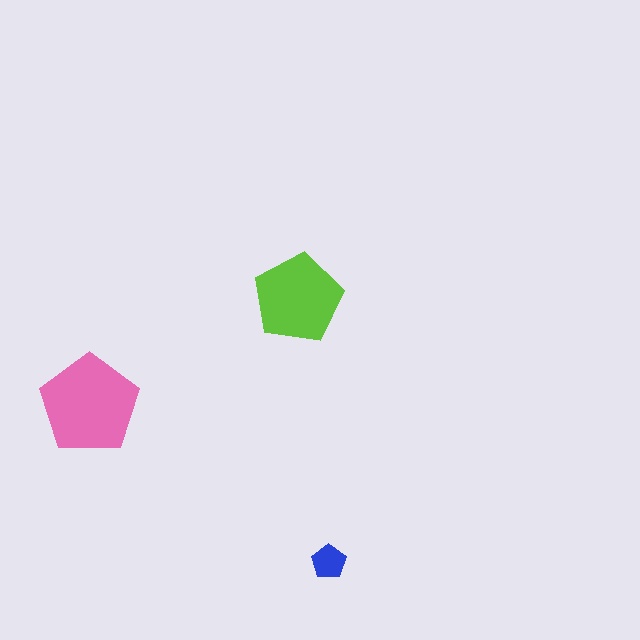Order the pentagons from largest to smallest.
the pink one, the lime one, the blue one.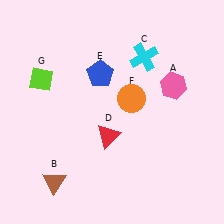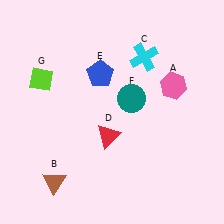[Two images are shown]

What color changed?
The circle (F) changed from orange in Image 1 to teal in Image 2.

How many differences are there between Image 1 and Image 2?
There is 1 difference between the two images.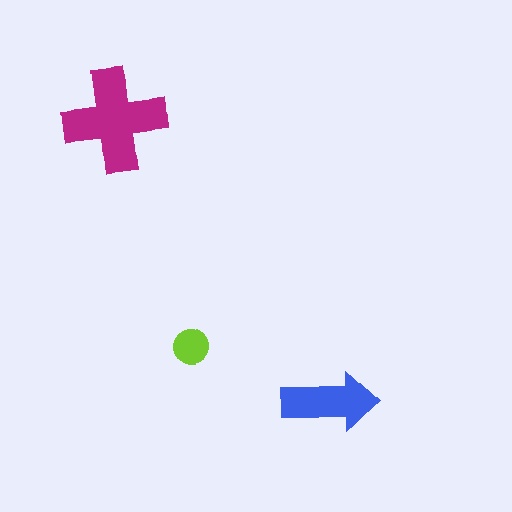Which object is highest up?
The magenta cross is topmost.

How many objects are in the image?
There are 3 objects in the image.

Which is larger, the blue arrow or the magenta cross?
The magenta cross.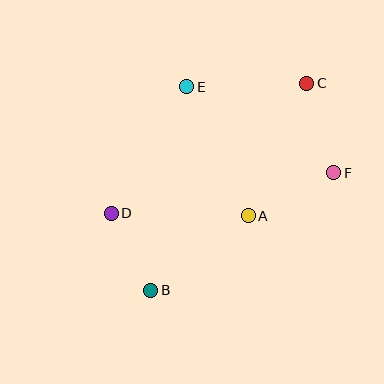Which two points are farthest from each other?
Points B and C are farthest from each other.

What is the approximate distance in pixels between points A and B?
The distance between A and B is approximately 123 pixels.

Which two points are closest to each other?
Points B and D are closest to each other.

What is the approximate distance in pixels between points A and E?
The distance between A and E is approximately 143 pixels.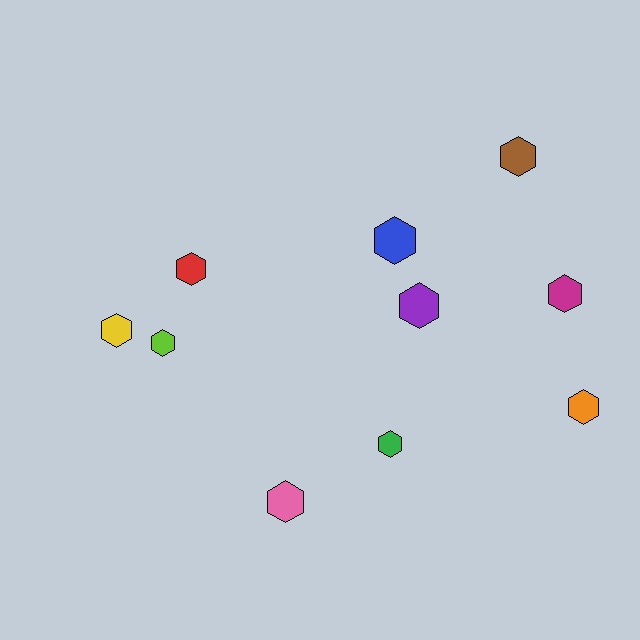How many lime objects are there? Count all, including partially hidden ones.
There is 1 lime object.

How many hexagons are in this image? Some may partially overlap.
There are 10 hexagons.